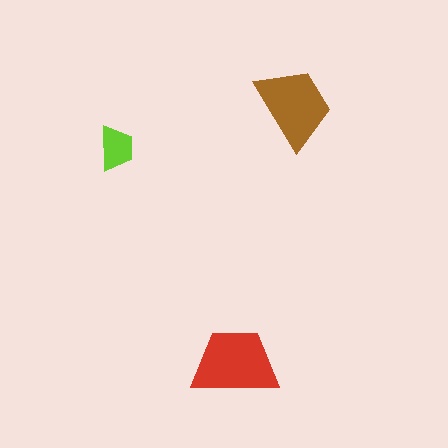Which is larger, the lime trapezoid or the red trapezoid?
The red one.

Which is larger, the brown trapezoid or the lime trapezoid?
The brown one.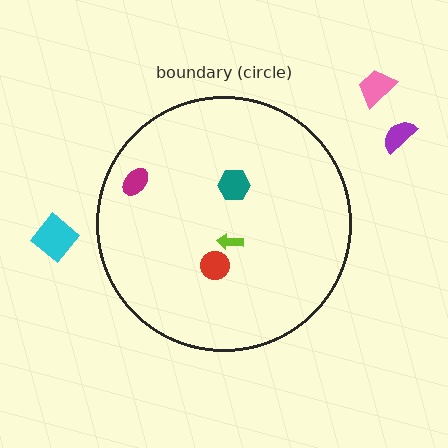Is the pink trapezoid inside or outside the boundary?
Outside.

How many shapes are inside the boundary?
4 inside, 3 outside.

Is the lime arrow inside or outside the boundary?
Inside.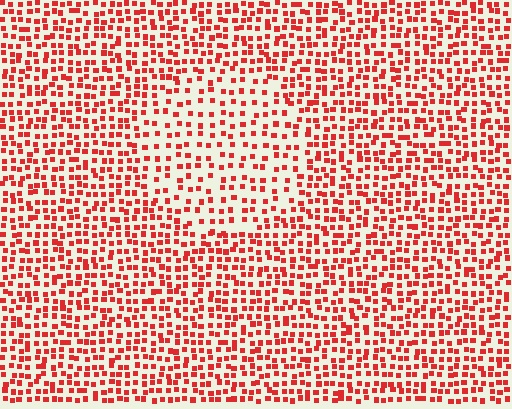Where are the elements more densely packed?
The elements are more densely packed outside the circle boundary.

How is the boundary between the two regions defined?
The boundary is defined by a change in element density (approximately 1.7x ratio). All elements are the same color, size, and shape.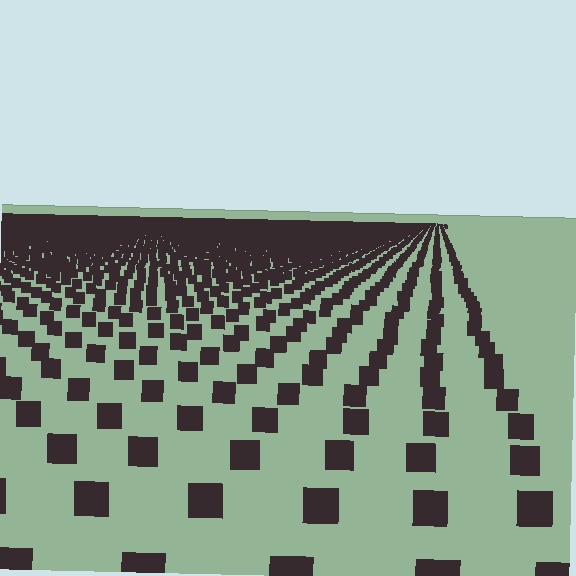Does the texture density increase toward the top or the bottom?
Density increases toward the top.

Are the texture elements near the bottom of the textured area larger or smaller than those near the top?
Larger. Near the bottom, elements are closer to the viewer and appear at a bigger on-screen size.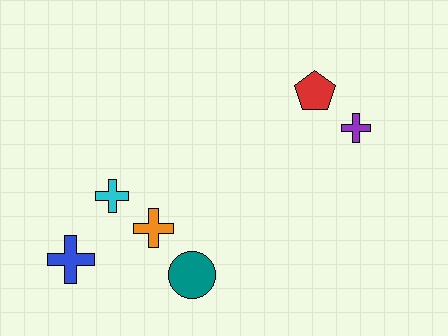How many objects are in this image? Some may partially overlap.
There are 6 objects.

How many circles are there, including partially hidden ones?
There is 1 circle.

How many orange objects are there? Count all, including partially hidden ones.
There is 1 orange object.